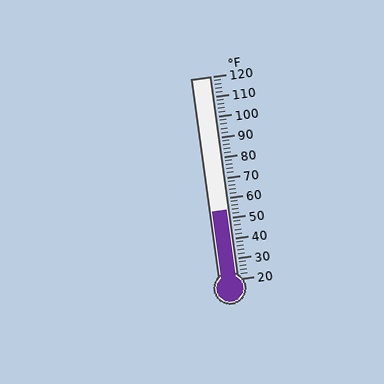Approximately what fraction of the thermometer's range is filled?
The thermometer is filled to approximately 35% of its range.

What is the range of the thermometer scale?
The thermometer scale ranges from 20°F to 120°F.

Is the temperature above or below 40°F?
The temperature is above 40°F.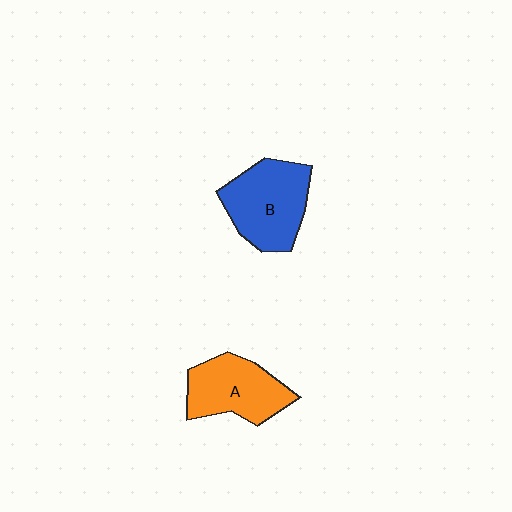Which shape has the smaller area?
Shape A (orange).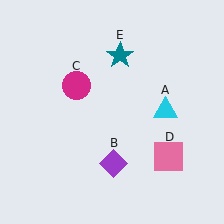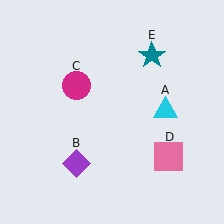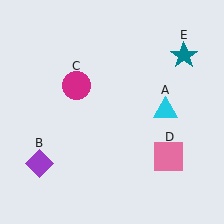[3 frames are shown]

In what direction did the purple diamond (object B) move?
The purple diamond (object B) moved left.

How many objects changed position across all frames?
2 objects changed position: purple diamond (object B), teal star (object E).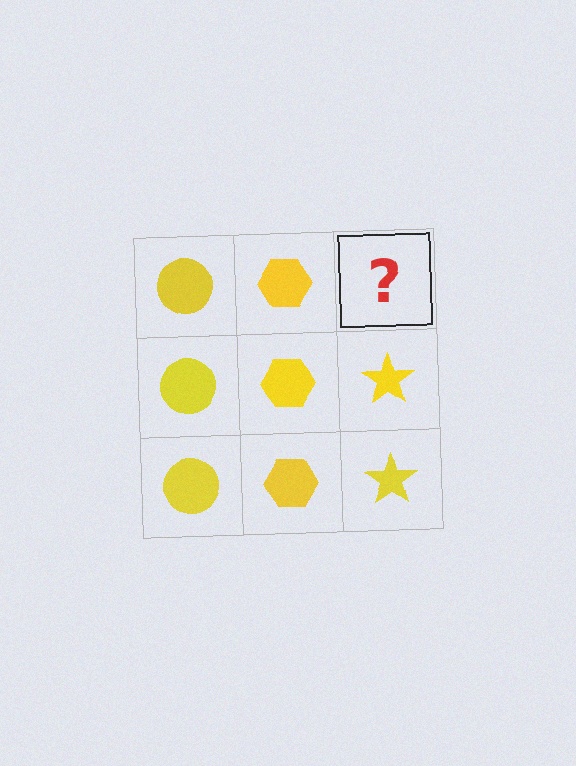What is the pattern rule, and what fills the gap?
The rule is that each column has a consistent shape. The gap should be filled with a yellow star.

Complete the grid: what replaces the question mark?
The question mark should be replaced with a yellow star.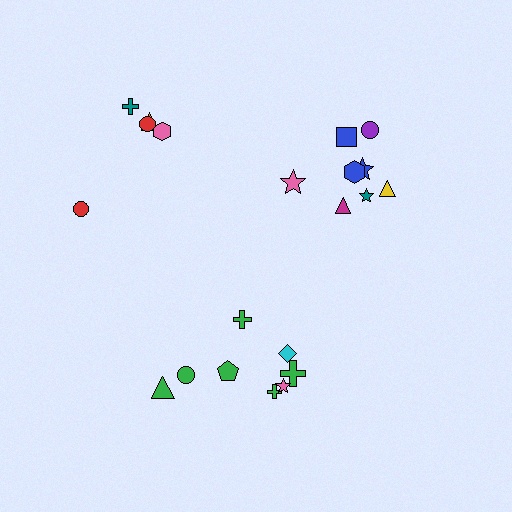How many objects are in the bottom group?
There are 8 objects.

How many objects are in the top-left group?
There are 5 objects.